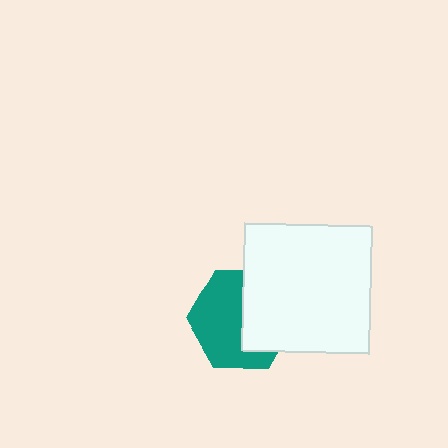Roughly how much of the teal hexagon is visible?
About half of it is visible (roughly 56%).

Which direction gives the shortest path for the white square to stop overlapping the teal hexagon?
Moving right gives the shortest separation.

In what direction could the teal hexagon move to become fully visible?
The teal hexagon could move left. That would shift it out from behind the white square entirely.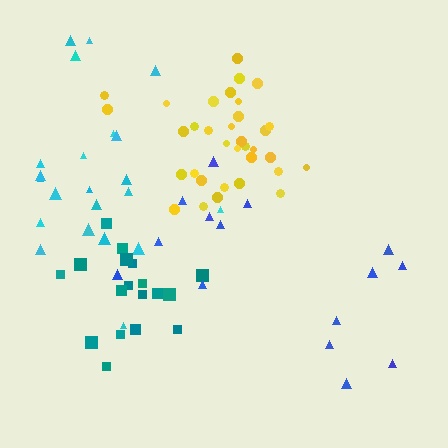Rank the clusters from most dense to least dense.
teal, yellow, cyan, blue.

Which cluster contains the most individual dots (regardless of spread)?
Yellow (35).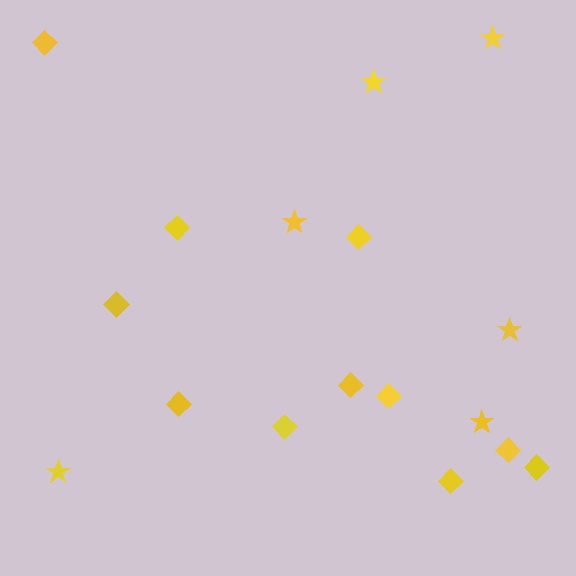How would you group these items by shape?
There are 2 groups: one group of diamonds (11) and one group of stars (6).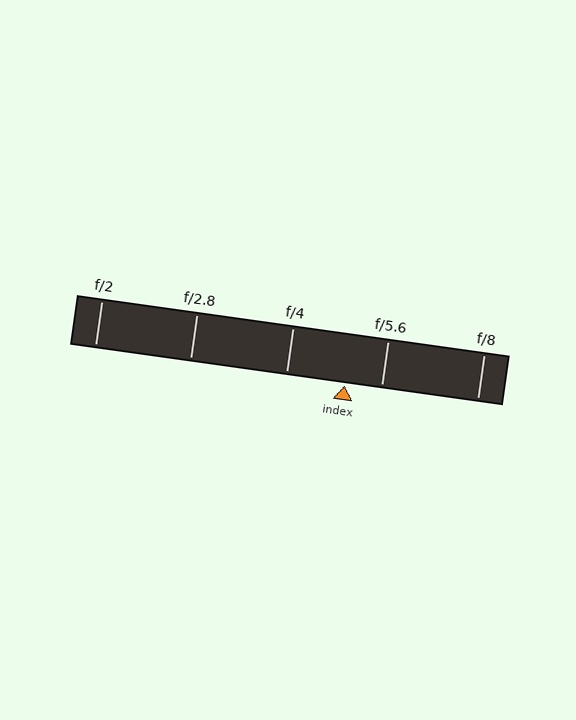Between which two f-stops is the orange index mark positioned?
The index mark is between f/4 and f/5.6.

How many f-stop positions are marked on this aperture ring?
There are 5 f-stop positions marked.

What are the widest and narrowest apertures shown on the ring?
The widest aperture shown is f/2 and the narrowest is f/8.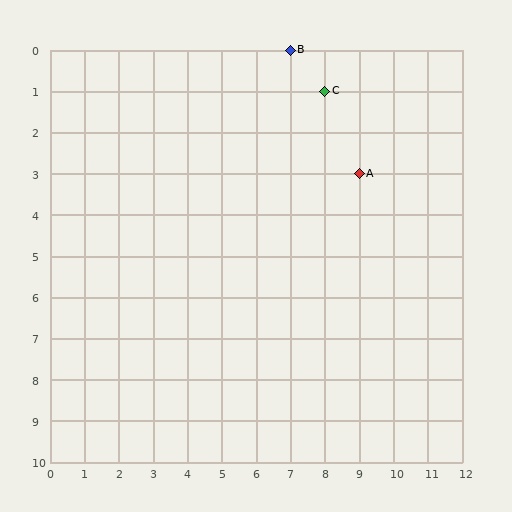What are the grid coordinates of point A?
Point A is at grid coordinates (9, 3).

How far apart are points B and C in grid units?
Points B and C are 1 column and 1 row apart (about 1.4 grid units diagonally).